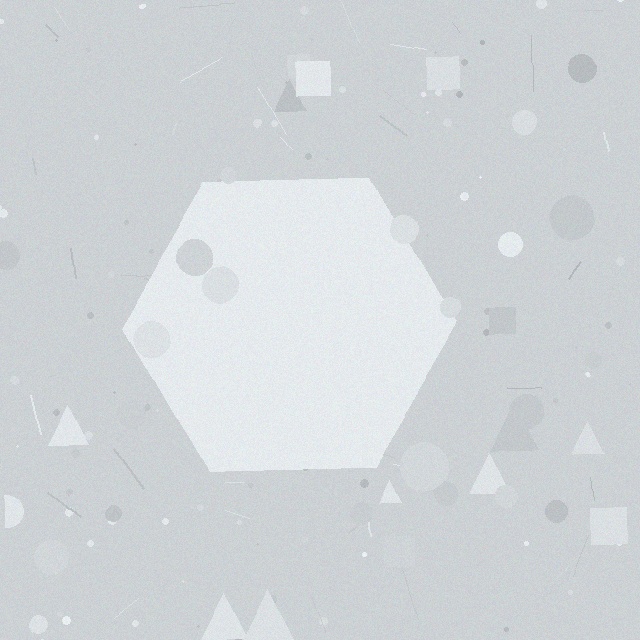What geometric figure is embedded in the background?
A hexagon is embedded in the background.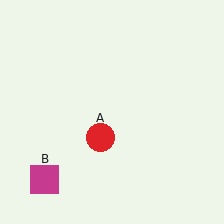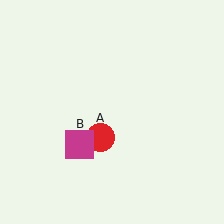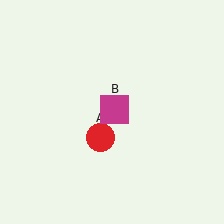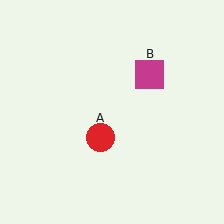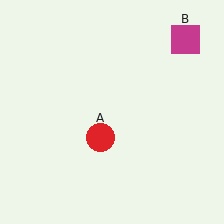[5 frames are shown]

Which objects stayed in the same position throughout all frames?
Red circle (object A) remained stationary.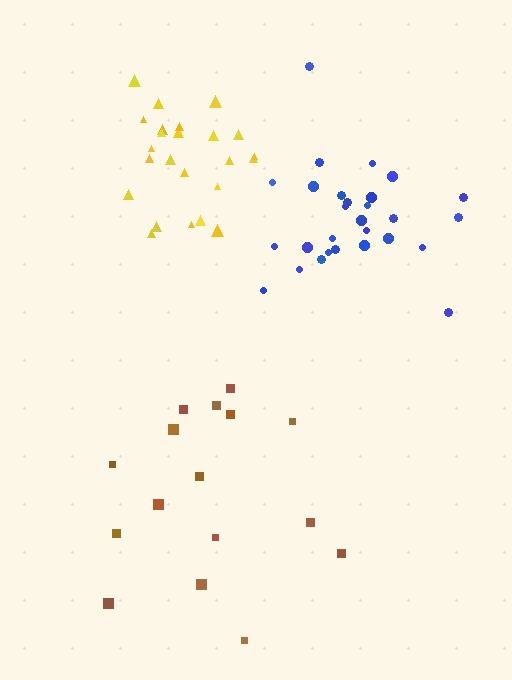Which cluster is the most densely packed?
Yellow.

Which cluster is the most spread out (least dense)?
Brown.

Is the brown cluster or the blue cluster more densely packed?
Blue.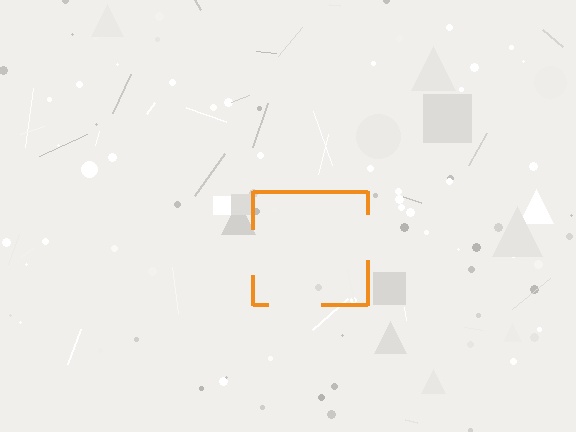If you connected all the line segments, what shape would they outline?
They would outline a square.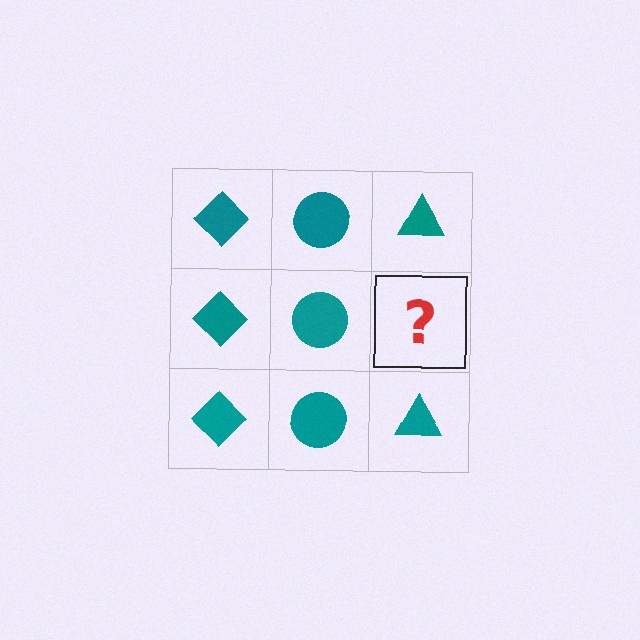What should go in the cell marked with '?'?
The missing cell should contain a teal triangle.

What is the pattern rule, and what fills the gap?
The rule is that each column has a consistent shape. The gap should be filled with a teal triangle.